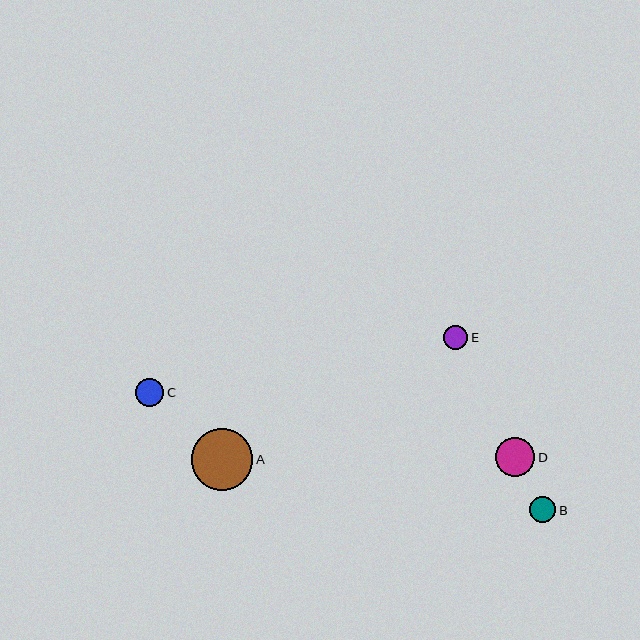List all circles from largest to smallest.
From largest to smallest: A, D, C, B, E.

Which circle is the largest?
Circle A is the largest with a size of approximately 61 pixels.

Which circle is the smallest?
Circle E is the smallest with a size of approximately 24 pixels.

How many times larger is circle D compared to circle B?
Circle D is approximately 1.5 times the size of circle B.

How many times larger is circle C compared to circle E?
Circle C is approximately 1.2 times the size of circle E.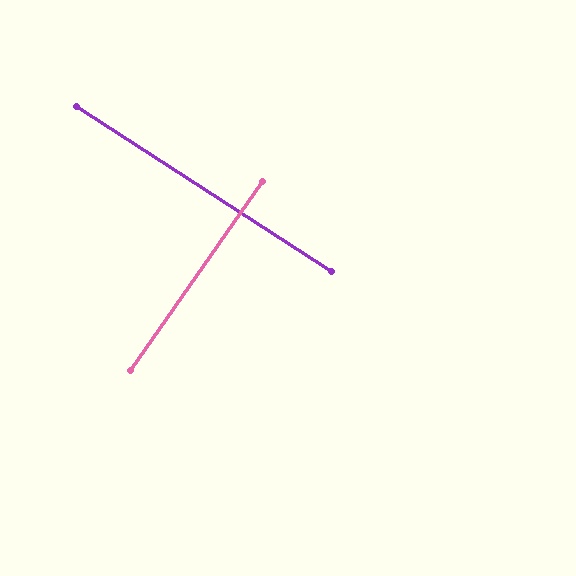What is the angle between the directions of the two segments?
Approximately 88 degrees.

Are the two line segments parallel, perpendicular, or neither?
Perpendicular — they meet at approximately 88°.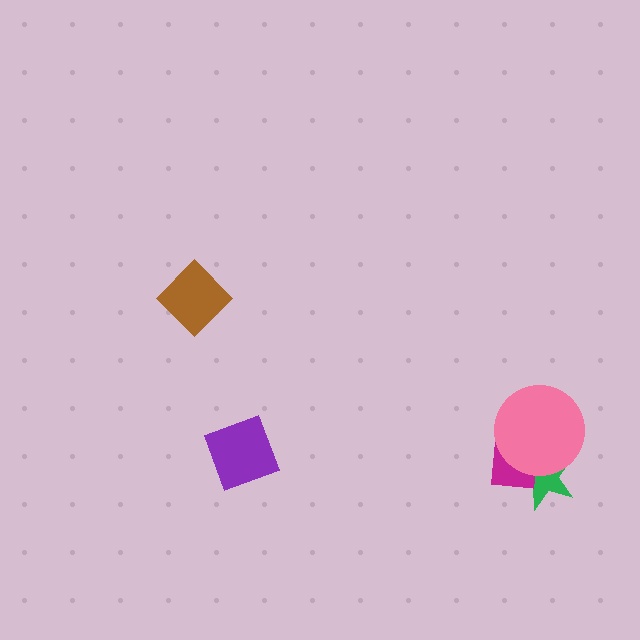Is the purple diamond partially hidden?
No, no other shape covers it.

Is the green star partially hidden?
Yes, it is partially covered by another shape.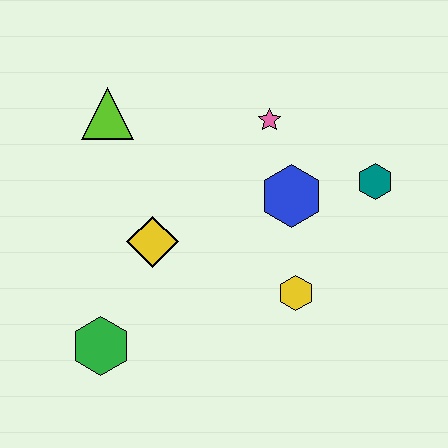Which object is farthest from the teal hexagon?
The green hexagon is farthest from the teal hexagon.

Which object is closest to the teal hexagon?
The blue hexagon is closest to the teal hexagon.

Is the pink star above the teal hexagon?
Yes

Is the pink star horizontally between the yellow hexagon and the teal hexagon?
No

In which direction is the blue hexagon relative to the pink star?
The blue hexagon is below the pink star.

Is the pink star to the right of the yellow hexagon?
No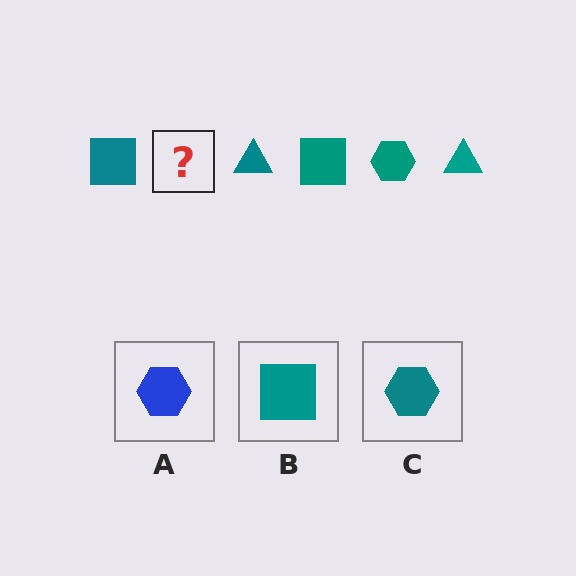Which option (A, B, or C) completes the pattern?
C.